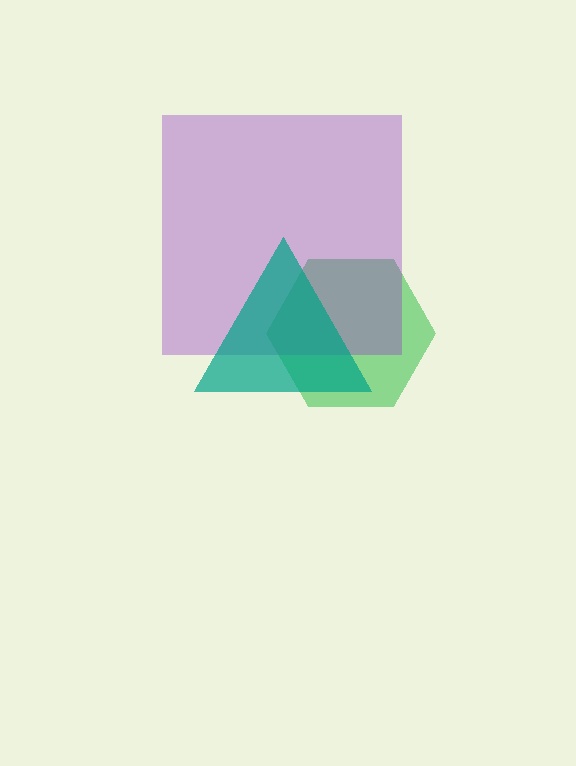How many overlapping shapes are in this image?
There are 3 overlapping shapes in the image.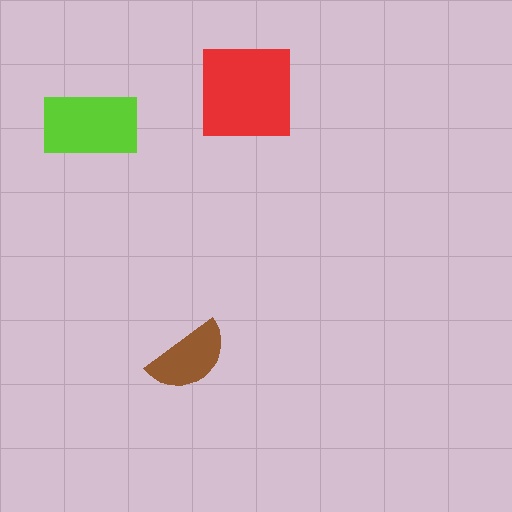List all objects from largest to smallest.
The red square, the lime rectangle, the brown semicircle.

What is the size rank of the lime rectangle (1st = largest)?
2nd.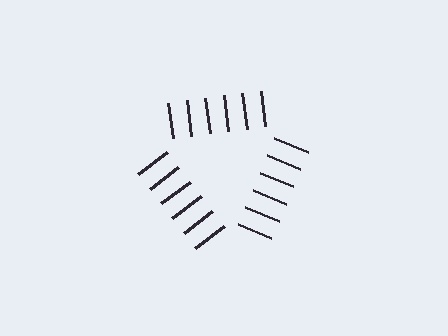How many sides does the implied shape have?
3 sides — the line-ends trace a triangle.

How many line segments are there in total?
18 — 6 along each of the 3 edges.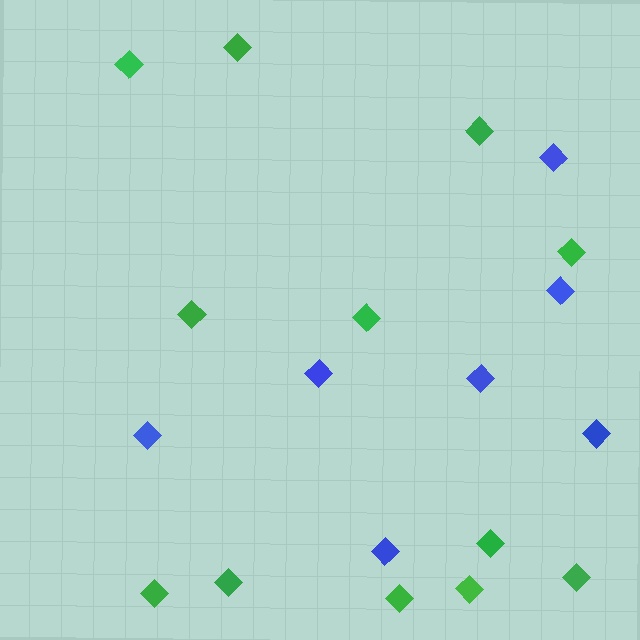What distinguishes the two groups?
There are 2 groups: one group of blue diamonds (7) and one group of green diamonds (12).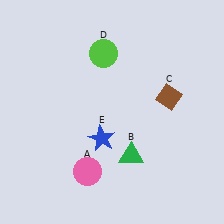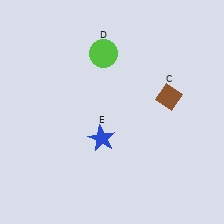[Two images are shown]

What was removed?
The pink circle (A), the green triangle (B) were removed in Image 2.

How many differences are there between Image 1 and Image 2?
There are 2 differences between the two images.